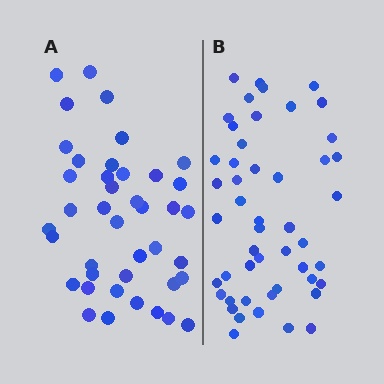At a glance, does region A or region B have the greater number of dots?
Region B (the right region) has more dots.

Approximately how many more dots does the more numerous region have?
Region B has roughly 8 or so more dots than region A.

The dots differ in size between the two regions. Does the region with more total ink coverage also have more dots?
No. Region A has more total ink coverage because its dots are larger, but region B actually contains more individual dots. Total area can be misleading — the number of items is what matters here.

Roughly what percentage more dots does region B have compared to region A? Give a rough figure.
About 20% more.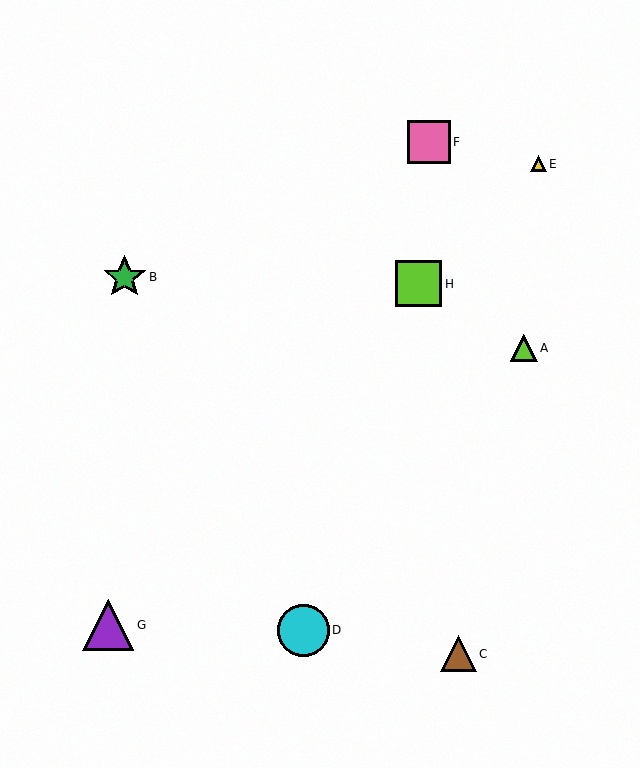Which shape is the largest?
The cyan circle (labeled D) is the largest.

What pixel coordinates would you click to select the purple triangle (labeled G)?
Click at (108, 625) to select the purple triangle G.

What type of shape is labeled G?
Shape G is a purple triangle.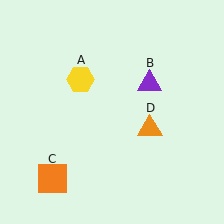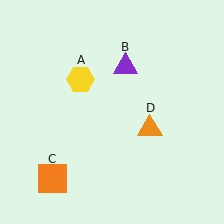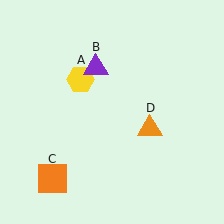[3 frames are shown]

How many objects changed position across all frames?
1 object changed position: purple triangle (object B).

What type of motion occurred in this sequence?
The purple triangle (object B) rotated counterclockwise around the center of the scene.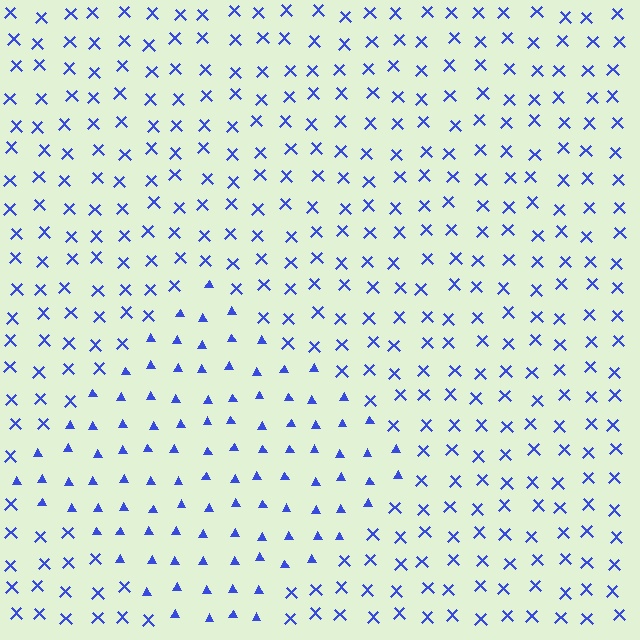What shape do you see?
I see a diamond.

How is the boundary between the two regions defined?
The boundary is defined by a change in element shape: triangles inside vs. X marks outside. All elements share the same color and spacing.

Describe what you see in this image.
The image is filled with small blue elements arranged in a uniform grid. A diamond-shaped region contains triangles, while the surrounding area contains X marks. The boundary is defined purely by the change in element shape.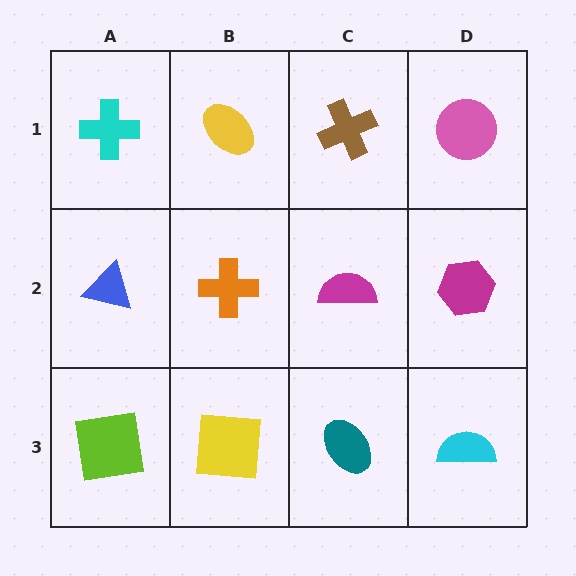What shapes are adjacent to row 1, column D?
A magenta hexagon (row 2, column D), a brown cross (row 1, column C).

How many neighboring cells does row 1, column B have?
3.